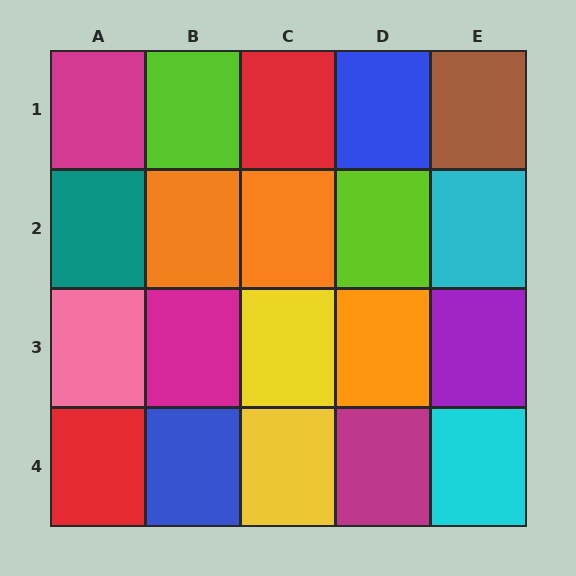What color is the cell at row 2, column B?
Orange.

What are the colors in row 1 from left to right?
Magenta, lime, red, blue, brown.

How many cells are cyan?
2 cells are cyan.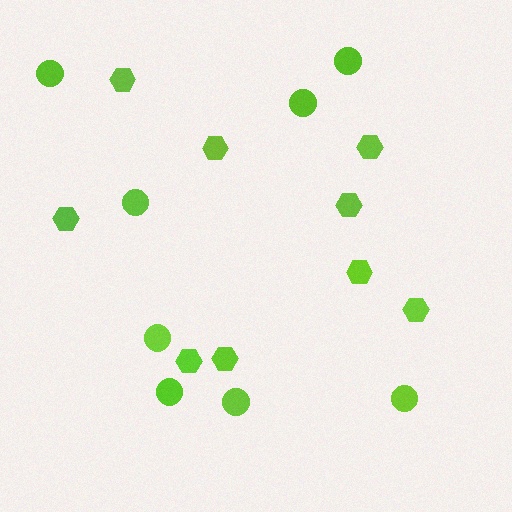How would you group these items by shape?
There are 2 groups: one group of hexagons (9) and one group of circles (8).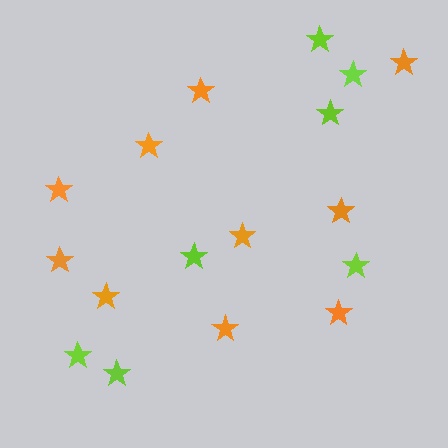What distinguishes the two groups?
There are 2 groups: one group of lime stars (7) and one group of orange stars (10).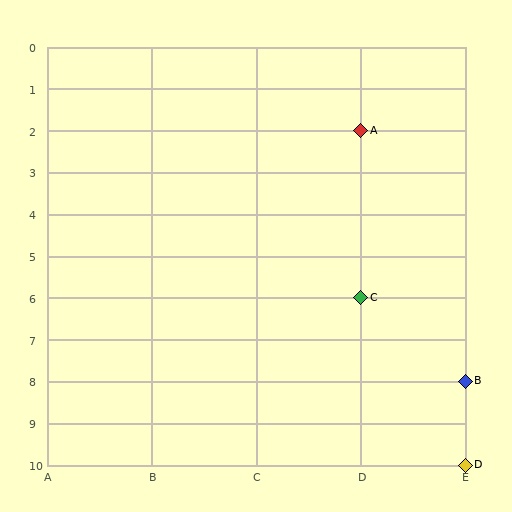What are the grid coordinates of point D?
Point D is at grid coordinates (E, 10).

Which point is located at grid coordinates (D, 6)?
Point C is at (D, 6).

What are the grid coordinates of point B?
Point B is at grid coordinates (E, 8).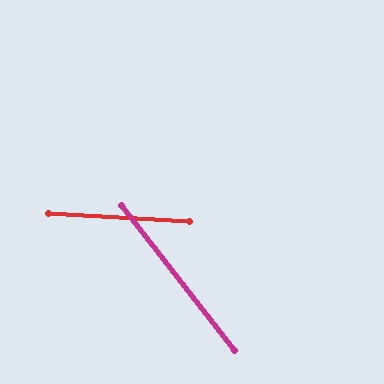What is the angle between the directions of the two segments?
Approximately 49 degrees.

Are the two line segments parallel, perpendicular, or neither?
Neither parallel nor perpendicular — they differ by about 49°.